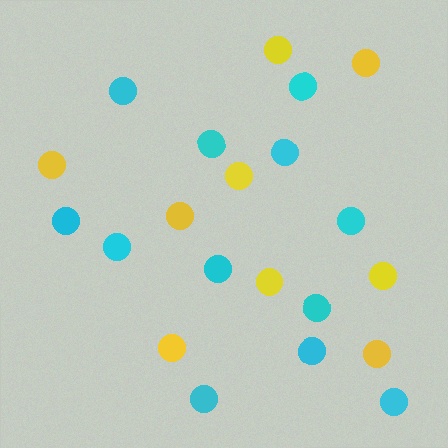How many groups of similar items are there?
There are 2 groups: one group of cyan circles (12) and one group of yellow circles (9).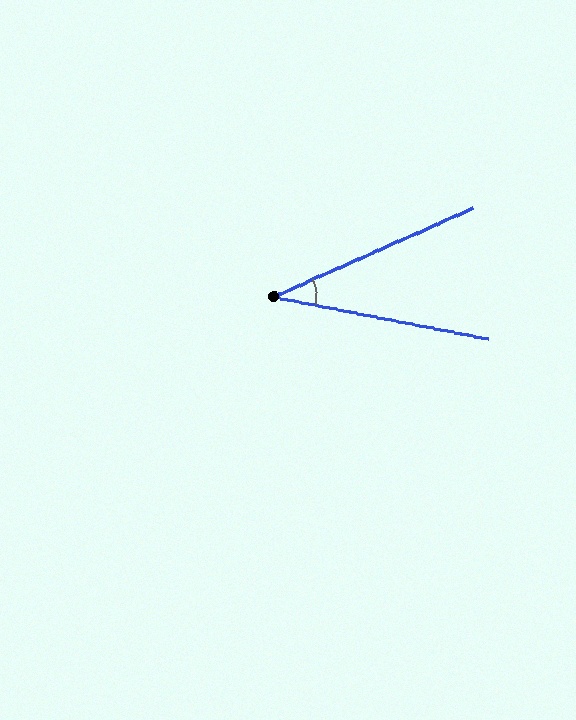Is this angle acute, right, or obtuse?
It is acute.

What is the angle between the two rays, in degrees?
Approximately 35 degrees.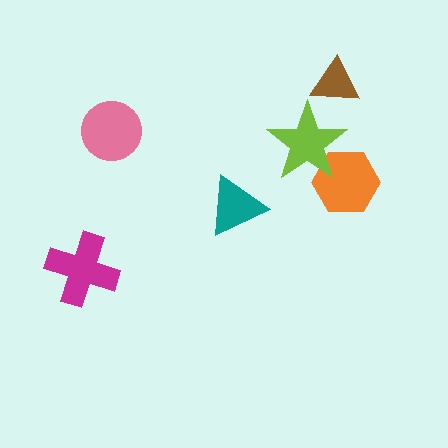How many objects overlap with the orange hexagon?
1 object overlaps with the orange hexagon.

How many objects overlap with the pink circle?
0 objects overlap with the pink circle.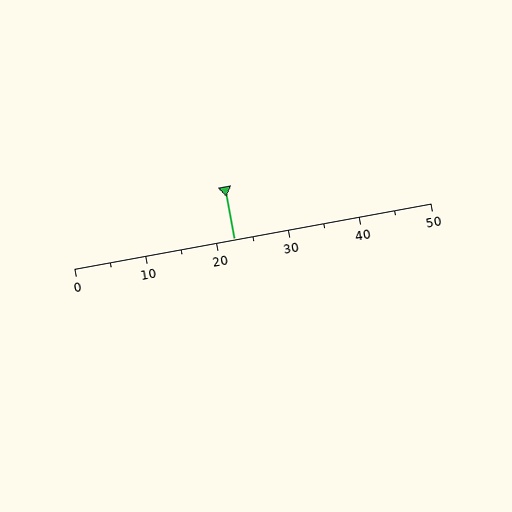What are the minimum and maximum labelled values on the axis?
The axis runs from 0 to 50.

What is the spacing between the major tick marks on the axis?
The major ticks are spaced 10 apart.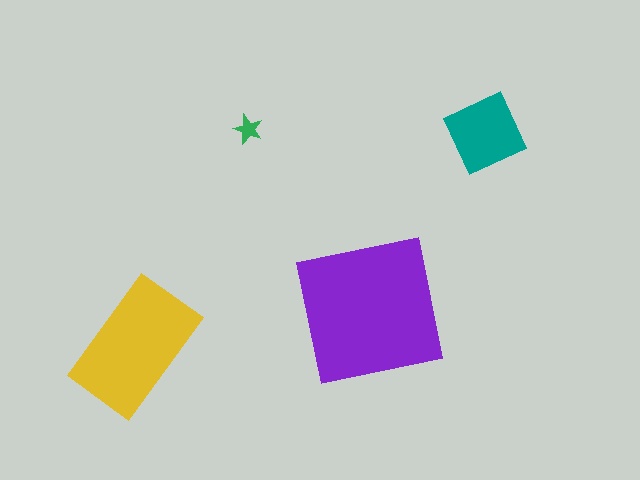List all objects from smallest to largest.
The green star, the teal diamond, the yellow rectangle, the purple square.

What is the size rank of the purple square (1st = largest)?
1st.